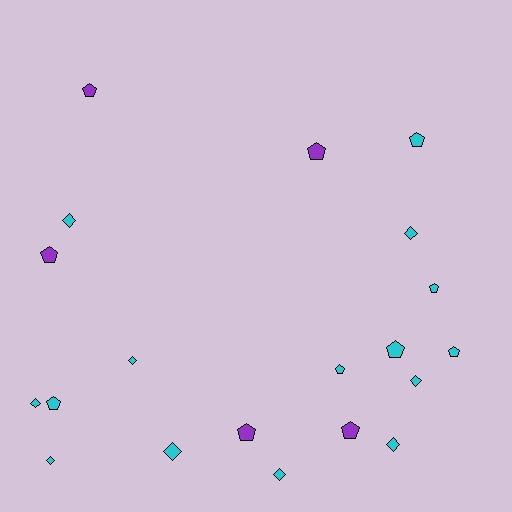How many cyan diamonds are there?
There are 9 cyan diamonds.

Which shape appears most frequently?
Pentagon, with 11 objects.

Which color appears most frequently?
Cyan, with 15 objects.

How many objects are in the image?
There are 20 objects.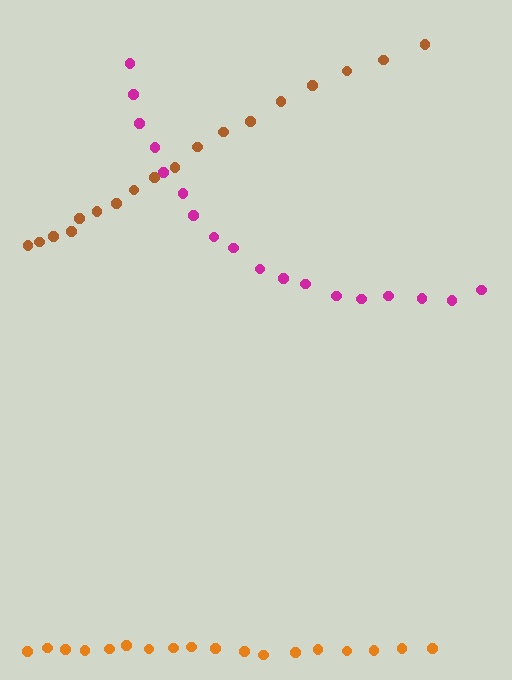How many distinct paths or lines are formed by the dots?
There are 3 distinct paths.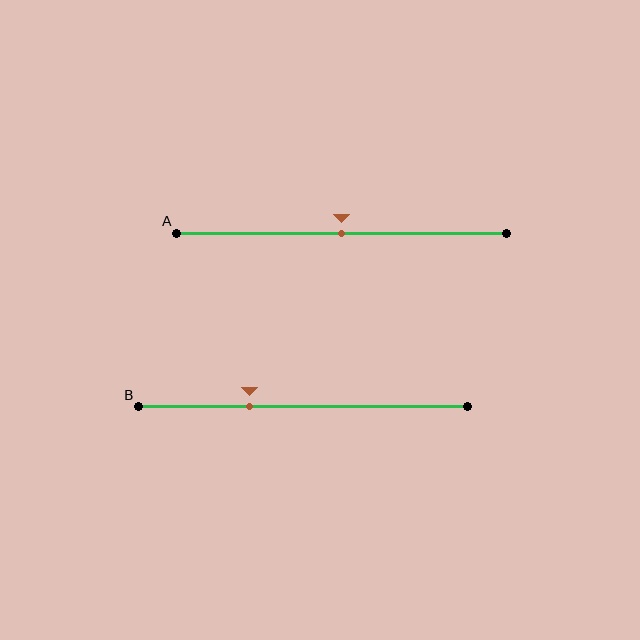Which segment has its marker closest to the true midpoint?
Segment A has its marker closest to the true midpoint.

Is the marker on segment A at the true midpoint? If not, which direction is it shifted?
Yes, the marker on segment A is at the true midpoint.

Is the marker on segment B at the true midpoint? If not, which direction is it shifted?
No, the marker on segment B is shifted to the left by about 17% of the segment length.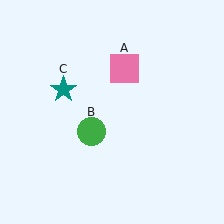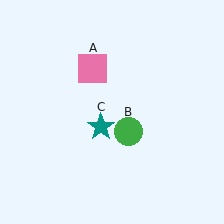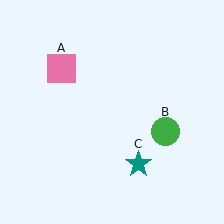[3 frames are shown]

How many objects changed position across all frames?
3 objects changed position: pink square (object A), green circle (object B), teal star (object C).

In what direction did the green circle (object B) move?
The green circle (object B) moved right.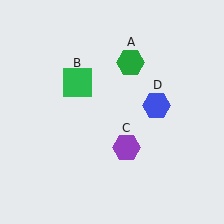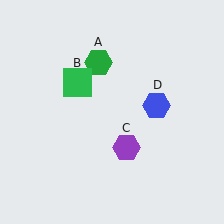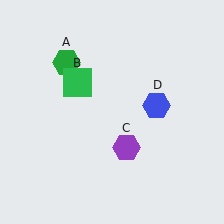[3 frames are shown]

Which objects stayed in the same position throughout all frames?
Green square (object B) and purple hexagon (object C) and blue hexagon (object D) remained stationary.